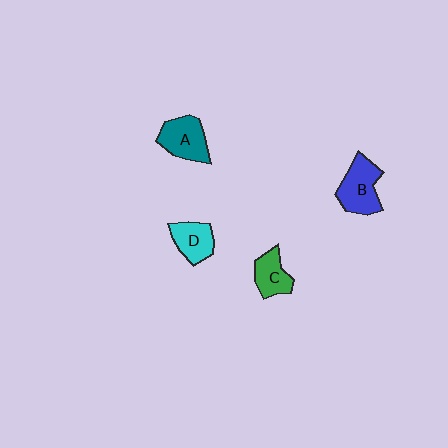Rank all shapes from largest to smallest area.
From largest to smallest: B (blue), A (teal), D (cyan), C (green).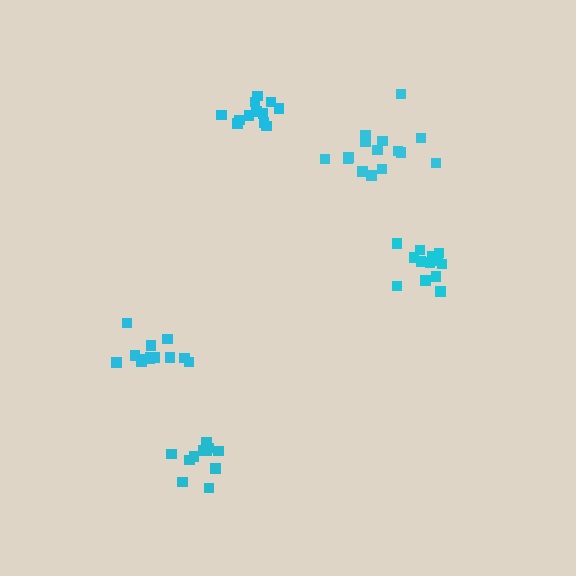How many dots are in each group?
Group 1: 12 dots, Group 2: 13 dots, Group 3: 13 dots, Group 4: 16 dots, Group 5: 13 dots (67 total).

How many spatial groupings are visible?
There are 5 spatial groupings.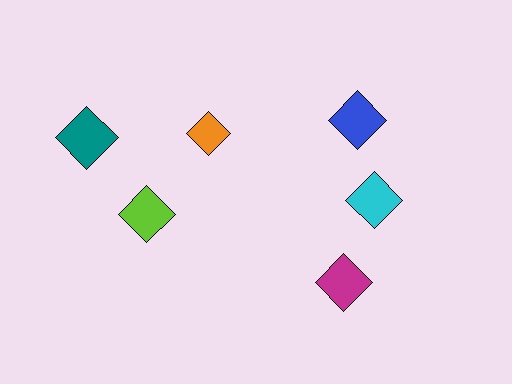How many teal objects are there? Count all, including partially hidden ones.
There is 1 teal object.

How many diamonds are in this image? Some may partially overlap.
There are 6 diamonds.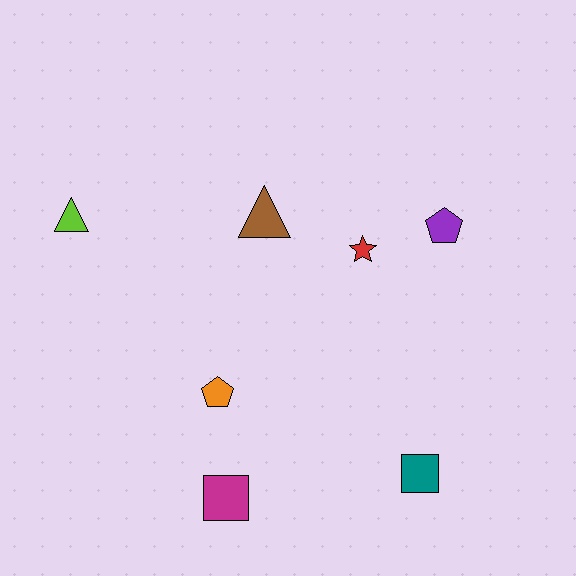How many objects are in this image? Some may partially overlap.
There are 7 objects.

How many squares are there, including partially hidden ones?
There are 2 squares.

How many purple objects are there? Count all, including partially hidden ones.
There is 1 purple object.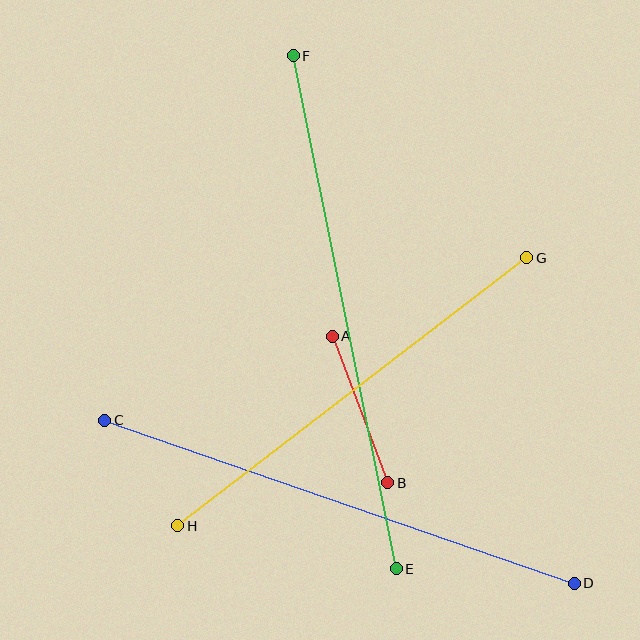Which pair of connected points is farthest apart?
Points E and F are farthest apart.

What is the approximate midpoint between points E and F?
The midpoint is at approximately (345, 312) pixels.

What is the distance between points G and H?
The distance is approximately 440 pixels.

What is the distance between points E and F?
The distance is approximately 523 pixels.